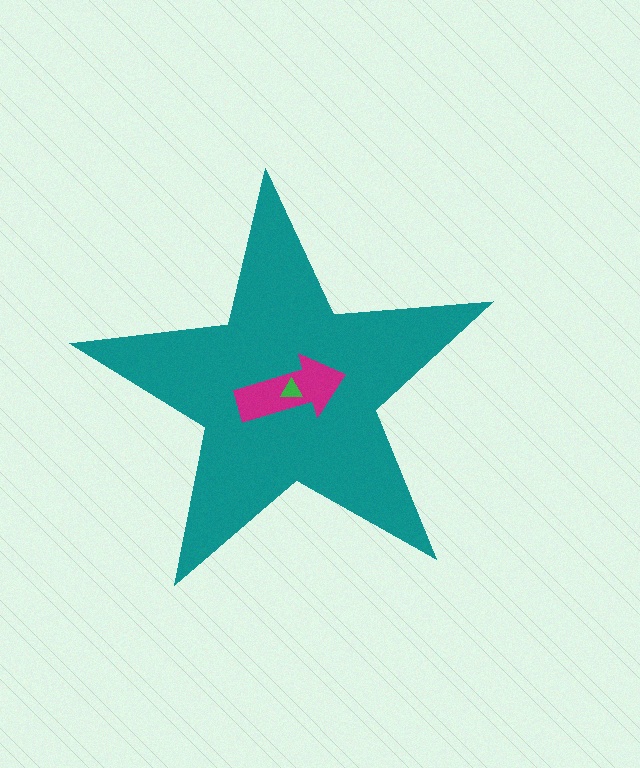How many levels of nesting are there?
3.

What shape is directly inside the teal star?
The magenta arrow.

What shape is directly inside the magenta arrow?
The green triangle.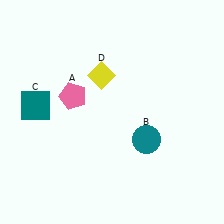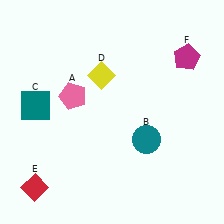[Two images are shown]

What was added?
A red diamond (E), a magenta pentagon (F) were added in Image 2.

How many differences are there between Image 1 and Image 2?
There are 2 differences between the two images.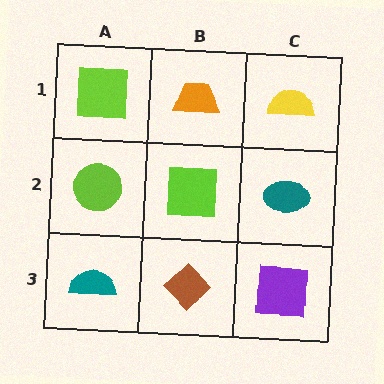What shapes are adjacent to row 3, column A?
A lime circle (row 2, column A), a brown diamond (row 3, column B).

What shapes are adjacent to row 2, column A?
A lime square (row 1, column A), a teal semicircle (row 3, column A), a lime square (row 2, column B).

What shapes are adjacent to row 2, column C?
A yellow semicircle (row 1, column C), a purple square (row 3, column C), a lime square (row 2, column B).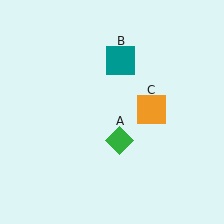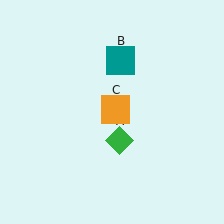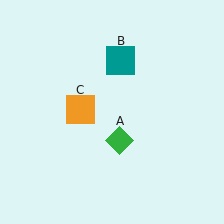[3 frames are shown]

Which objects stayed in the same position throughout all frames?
Green diamond (object A) and teal square (object B) remained stationary.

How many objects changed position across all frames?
1 object changed position: orange square (object C).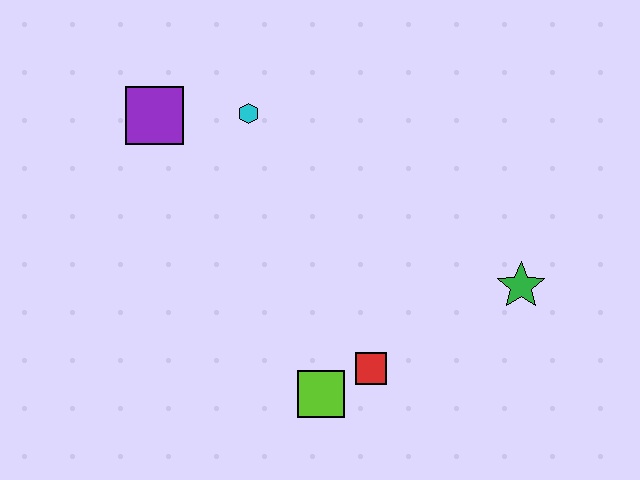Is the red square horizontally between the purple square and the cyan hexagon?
No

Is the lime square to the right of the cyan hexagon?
Yes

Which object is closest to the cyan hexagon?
The purple square is closest to the cyan hexagon.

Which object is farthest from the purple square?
The green star is farthest from the purple square.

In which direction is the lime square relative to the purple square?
The lime square is below the purple square.